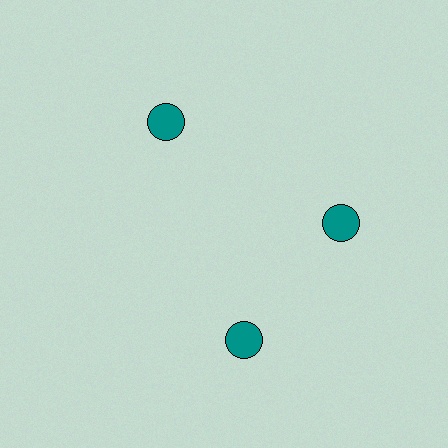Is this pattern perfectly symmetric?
No. The 3 teal circles are arranged in a ring, but one element near the 7 o'clock position is rotated out of alignment along the ring, breaking the 3-fold rotational symmetry.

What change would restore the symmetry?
The symmetry would be restored by rotating it back into even spacing with its neighbors so that all 3 circles sit at equal angles and equal distance from the center.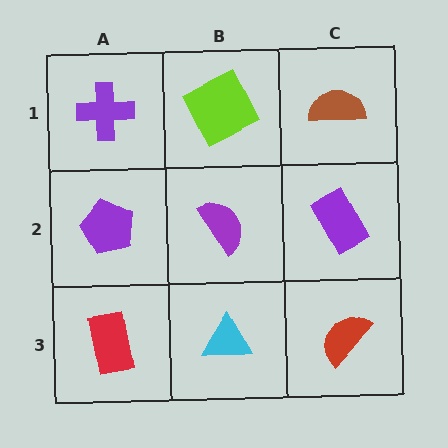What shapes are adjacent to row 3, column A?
A purple pentagon (row 2, column A), a cyan triangle (row 3, column B).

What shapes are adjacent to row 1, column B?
A purple semicircle (row 2, column B), a purple cross (row 1, column A), a brown semicircle (row 1, column C).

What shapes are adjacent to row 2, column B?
A lime square (row 1, column B), a cyan triangle (row 3, column B), a purple pentagon (row 2, column A), a purple rectangle (row 2, column C).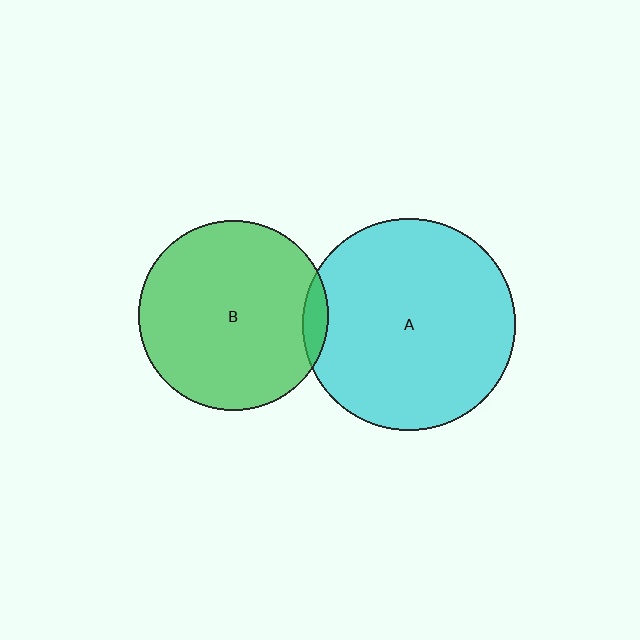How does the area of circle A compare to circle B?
Approximately 1.3 times.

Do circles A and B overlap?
Yes.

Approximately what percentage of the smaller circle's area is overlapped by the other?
Approximately 5%.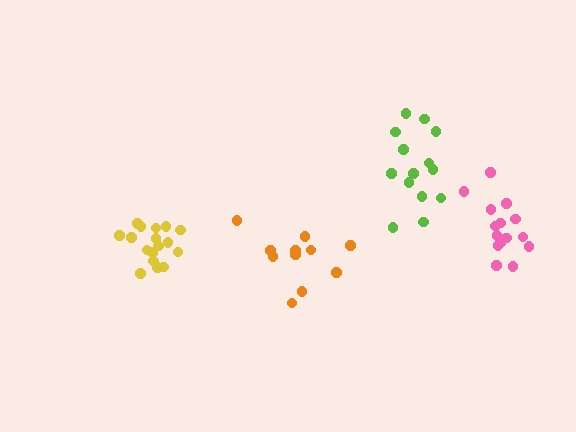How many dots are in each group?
Group 1: 17 dots, Group 2: 11 dots, Group 3: 14 dots, Group 4: 16 dots (58 total).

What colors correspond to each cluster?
The clusters are colored: yellow, orange, lime, pink.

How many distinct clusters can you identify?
There are 4 distinct clusters.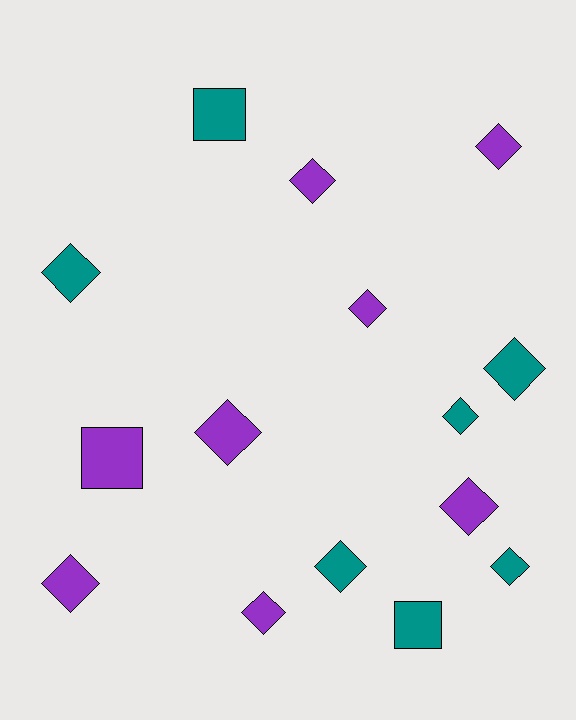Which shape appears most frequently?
Diamond, with 12 objects.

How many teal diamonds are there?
There are 5 teal diamonds.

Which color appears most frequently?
Purple, with 8 objects.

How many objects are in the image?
There are 15 objects.